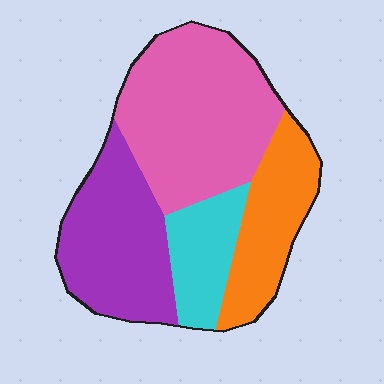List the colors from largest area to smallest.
From largest to smallest: pink, purple, orange, cyan.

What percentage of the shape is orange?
Orange takes up between a sixth and a third of the shape.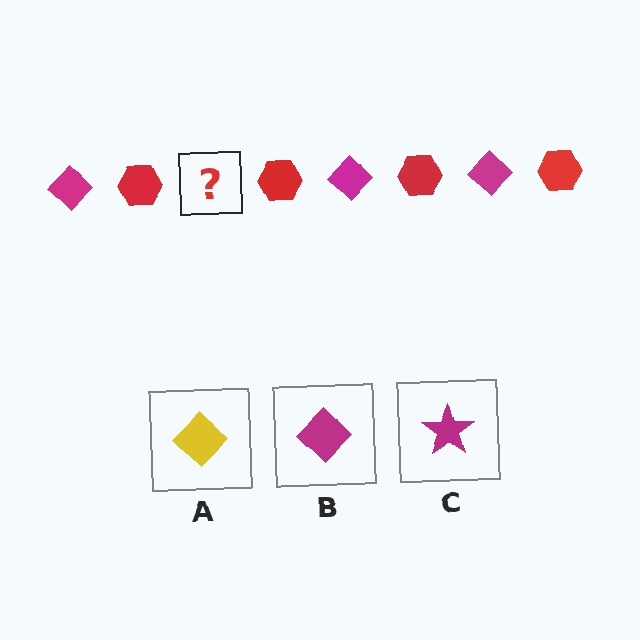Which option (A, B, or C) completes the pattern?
B.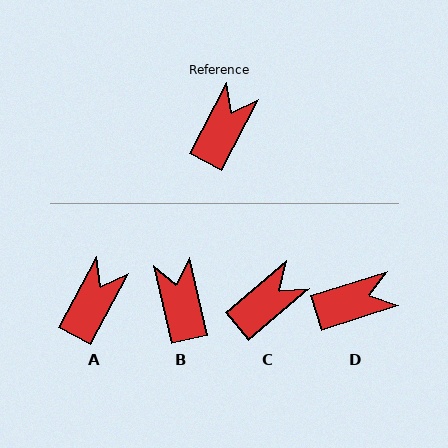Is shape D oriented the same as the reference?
No, it is off by about 45 degrees.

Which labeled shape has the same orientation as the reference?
A.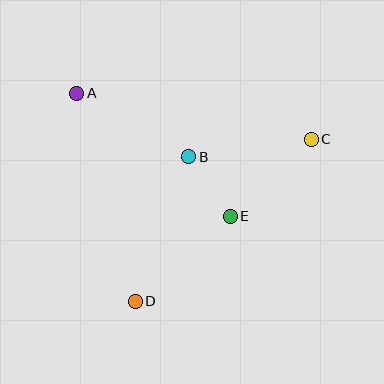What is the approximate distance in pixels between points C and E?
The distance between C and E is approximately 111 pixels.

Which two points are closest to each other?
Points B and E are closest to each other.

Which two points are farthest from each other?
Points C and D are farthest from each other.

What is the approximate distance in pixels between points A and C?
The distance between A and C is approximately 239 pixels.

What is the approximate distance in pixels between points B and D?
The distance between B and D is approximately 154 pixels.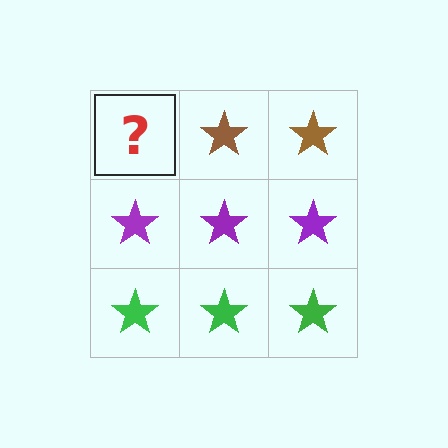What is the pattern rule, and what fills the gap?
The rule is that each row has a consistent color. The gap should be filled with a brown star.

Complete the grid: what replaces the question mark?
The question mark should be replaced with a brown star.